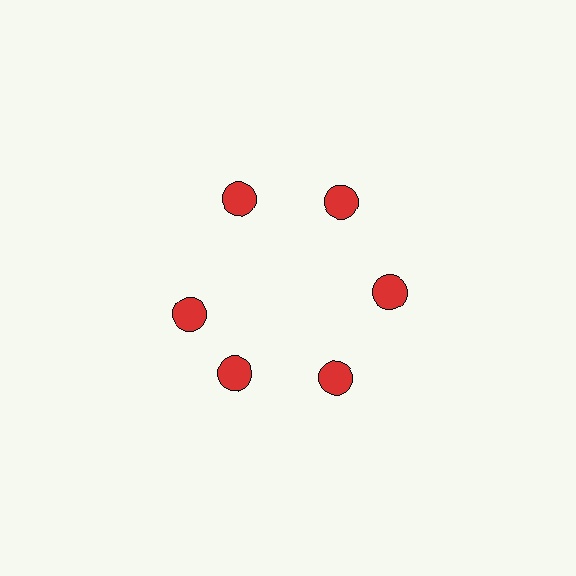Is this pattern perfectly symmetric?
No. The 6 red circles are arranged in a ring, but one element near the 9 o'clock position is rotated out of alignment along the ring, breaking the 6-fold rotational symmetry.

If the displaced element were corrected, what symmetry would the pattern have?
It would have 6-fold rotational symmetry — the pattern would map onto itself every 60 degrees.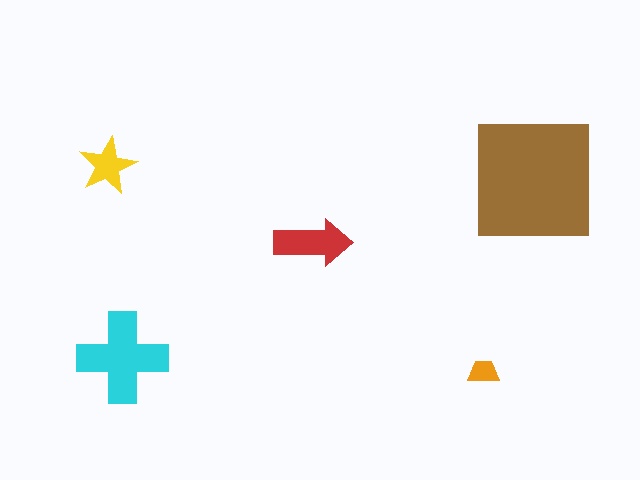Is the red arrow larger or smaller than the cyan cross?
Smaller.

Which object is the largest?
The brown square.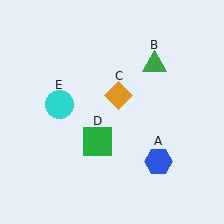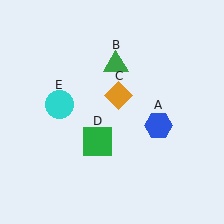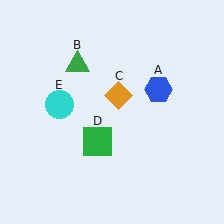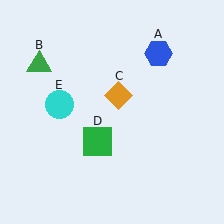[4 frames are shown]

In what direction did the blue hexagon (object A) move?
The blue hexagon (object A) moved up.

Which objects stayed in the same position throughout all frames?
Orange diamond (object C) and green square (object D) and cyan circle (object E) remained stationary.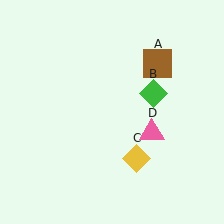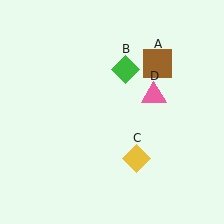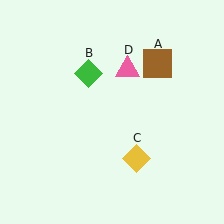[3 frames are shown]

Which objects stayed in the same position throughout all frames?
Brown square (object A) and yellow diamond (object C) remained stationary.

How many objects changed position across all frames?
2 objects changed position: green diamond (object B), pink triangle (object D).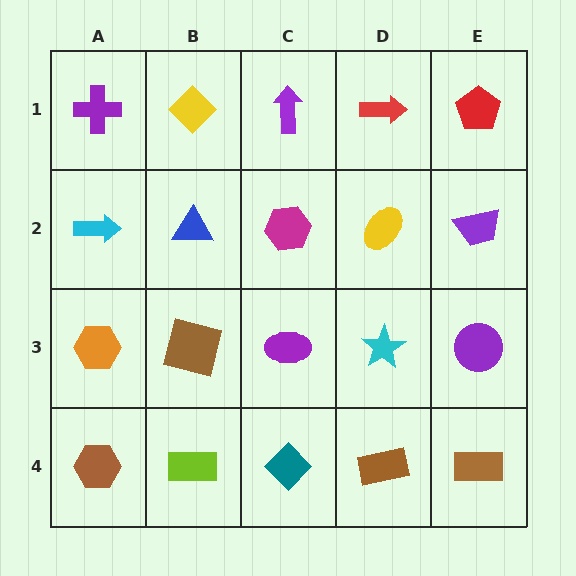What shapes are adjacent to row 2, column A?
A purple cross (row 1, column A), an orange hexagon (row 3, column A), a blue triangle (row 2, column B).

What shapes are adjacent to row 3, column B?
A blue triangle (row 2, column B), a lime rectangle (row 4, column B), an orange hexagon (row 3, column A), a purple ellipse (row 3, column C).